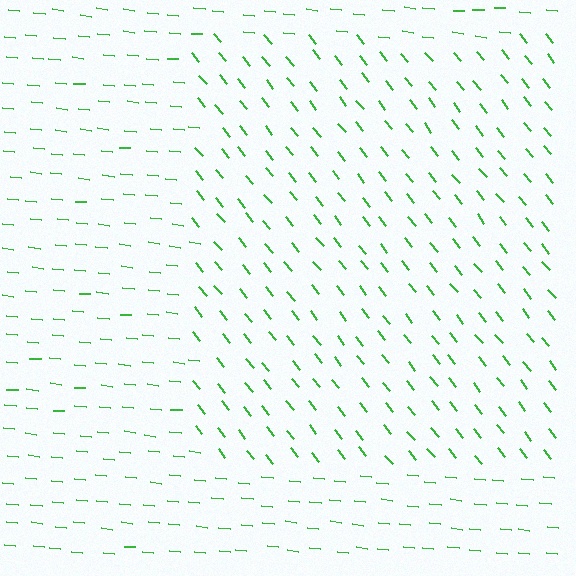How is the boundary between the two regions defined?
The boundary is defined purely by a change in line orientation (approximately 45 degrees difference). All lines are the same color and thickness.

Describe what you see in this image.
The image is filled with small green line segments. A rectangle region in the image has lines oriented differently from the surrounding lines, creating a visible texture boundary.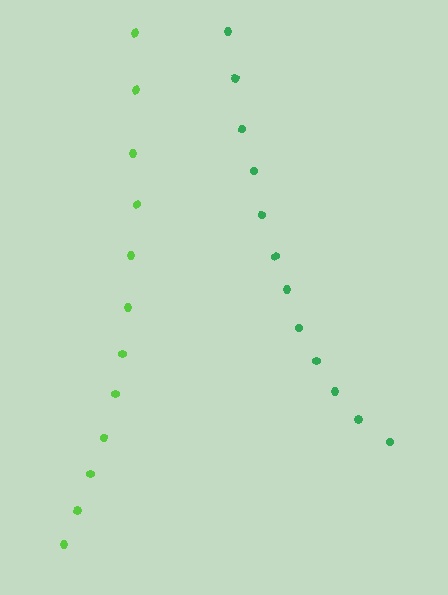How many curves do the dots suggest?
There are 2 distinct paths.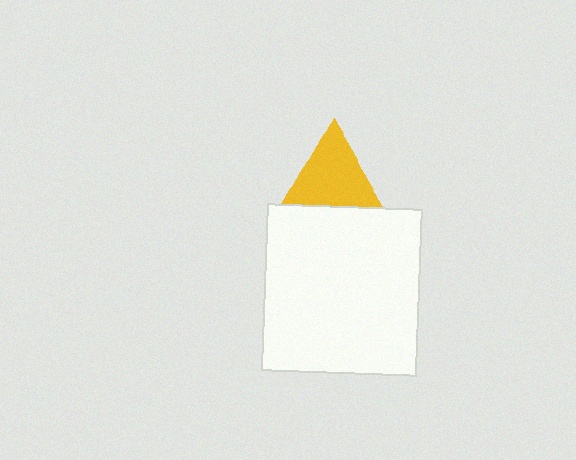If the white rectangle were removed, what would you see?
You would see the complete yellow triangle.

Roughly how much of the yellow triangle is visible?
Most of it is visible (roughly 69%).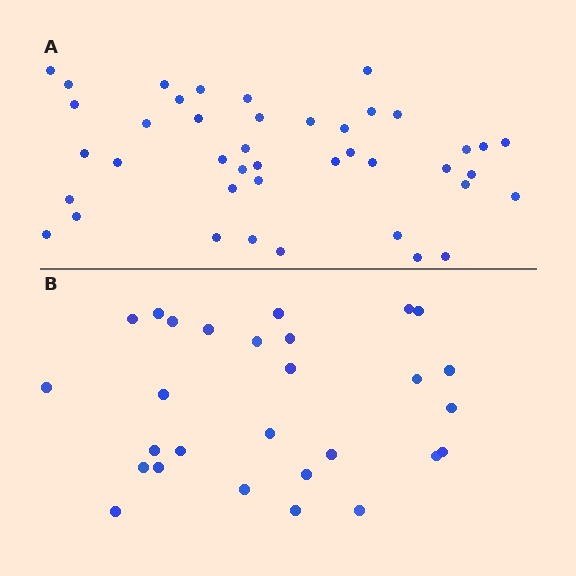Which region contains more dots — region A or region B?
Region A (the top region) has more dots.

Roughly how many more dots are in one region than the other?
Region A has approximately 15 more dots than region B.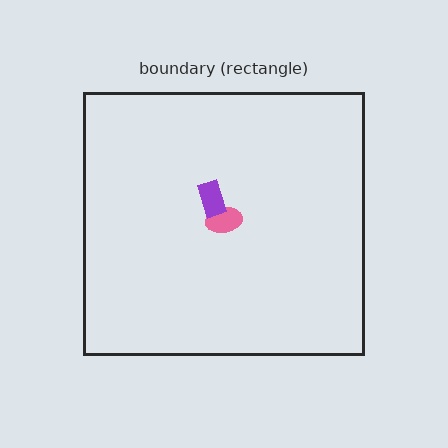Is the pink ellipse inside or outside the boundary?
Inside.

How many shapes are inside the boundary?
2 inside, 0 outside.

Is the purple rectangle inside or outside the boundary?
Inside.